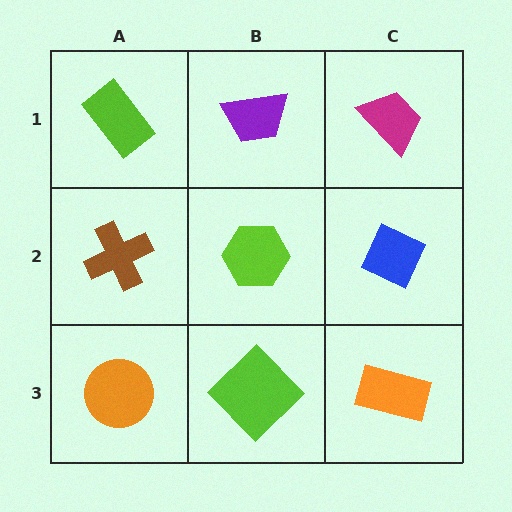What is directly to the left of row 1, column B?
A lime rectangle.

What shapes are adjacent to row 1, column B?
A lime hexagon (row 2, column B), a lime rectangle (row 1, column A), a magenta trapezoid (row 1, column C).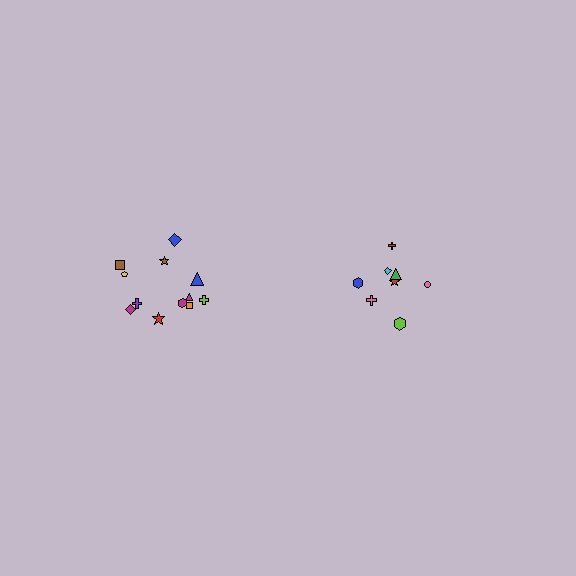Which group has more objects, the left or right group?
The left group.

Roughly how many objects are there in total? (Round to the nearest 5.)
Roughly 20 objects in total.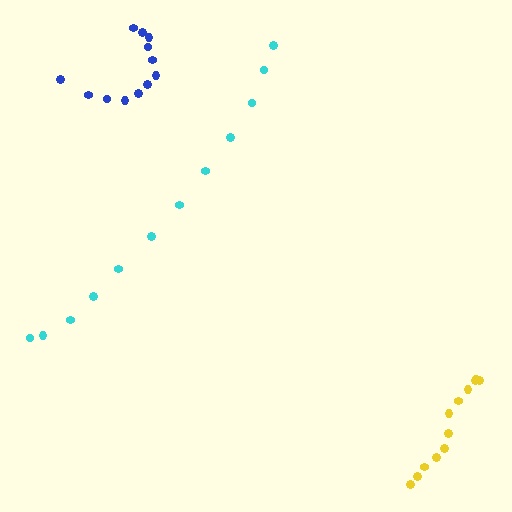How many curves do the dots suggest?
There are 3 distinct paths.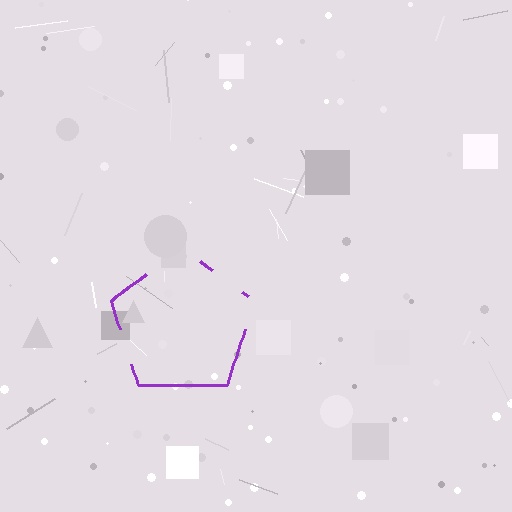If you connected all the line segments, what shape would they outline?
They would outline a pentagon.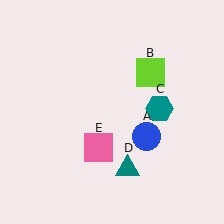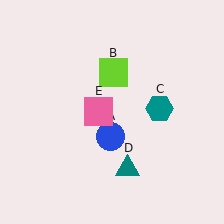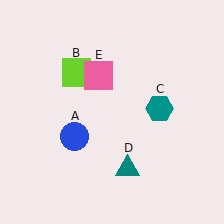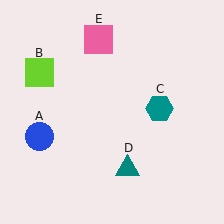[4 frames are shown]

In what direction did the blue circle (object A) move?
The blue circle (object A) moved left.